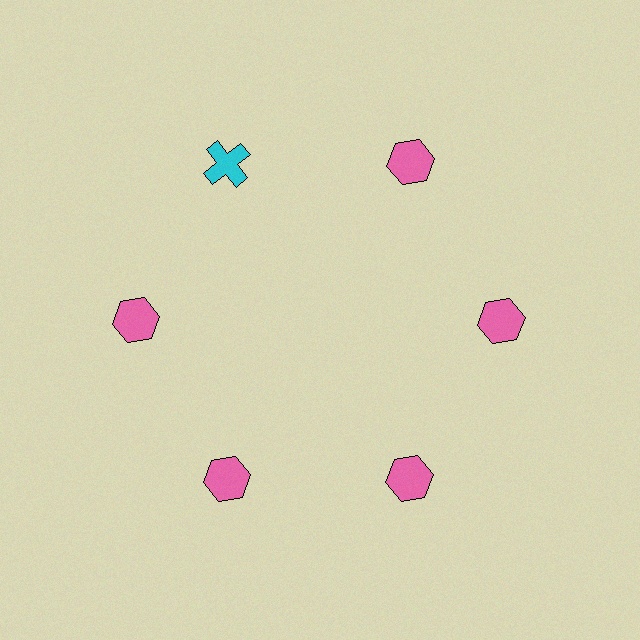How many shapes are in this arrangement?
There are 6 shapes arranged in a ring pattern.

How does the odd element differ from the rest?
It differs in both color (cyan instead of pink) and shape (cross instead of hexagon).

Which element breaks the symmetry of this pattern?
The cyan cross at roughly the 11 o'clock position breaks the symmetry. All other shapes are pink hexagons.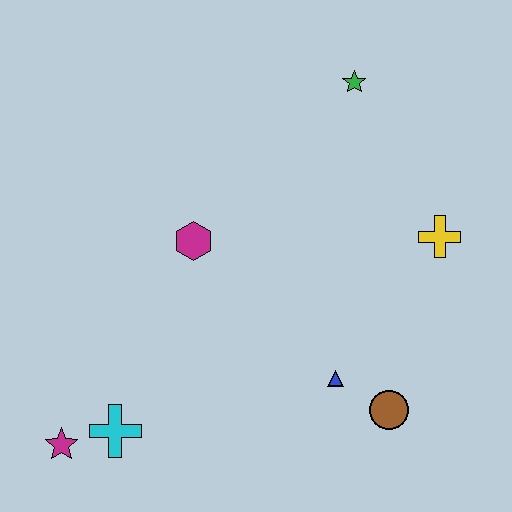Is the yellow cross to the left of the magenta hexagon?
No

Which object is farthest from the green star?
The magenta star is farthest from the green star.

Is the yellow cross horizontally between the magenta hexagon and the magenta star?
No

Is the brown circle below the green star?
Yes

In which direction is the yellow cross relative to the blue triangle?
The yellow cross is above the blue triangle.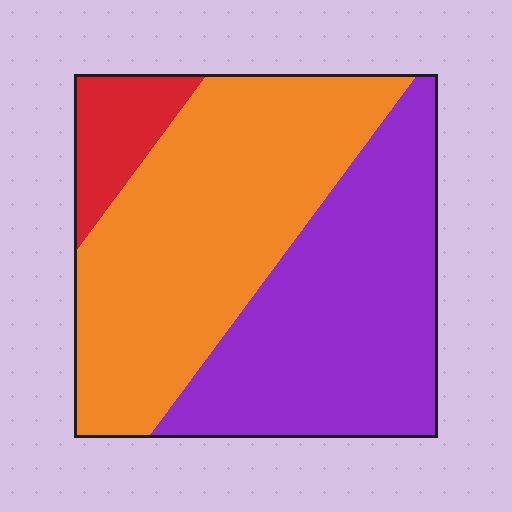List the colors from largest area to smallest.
From largest to smallest: orange, purple, red.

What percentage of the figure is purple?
Purple takes up between a third and a half of the figure.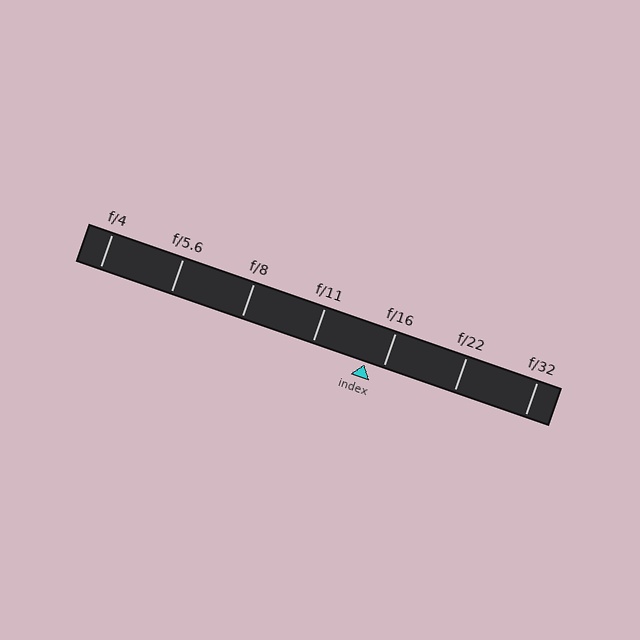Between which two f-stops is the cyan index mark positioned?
The index mark is between f/11 and f/16.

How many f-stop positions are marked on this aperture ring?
There are 7 f-stop positions marked.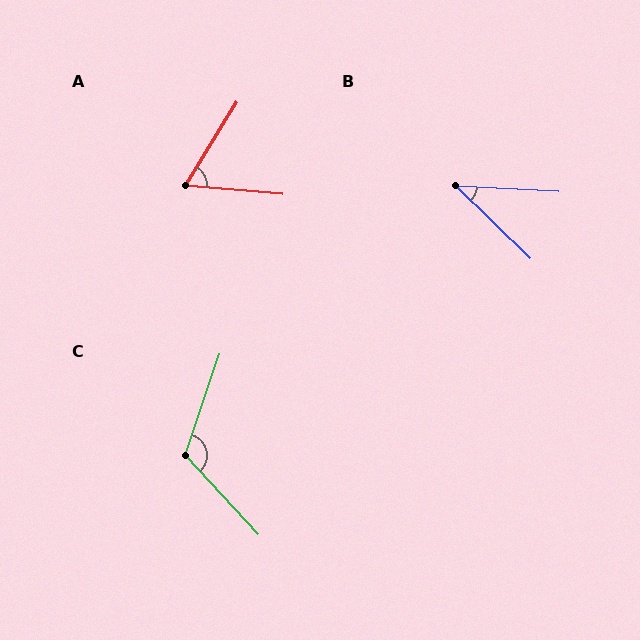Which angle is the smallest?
B, at approximately 42 degrees.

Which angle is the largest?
C, at approximately 119 degrees.